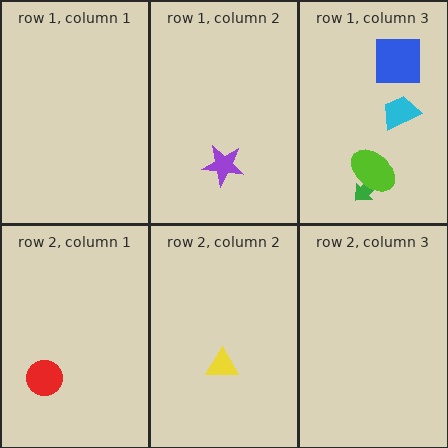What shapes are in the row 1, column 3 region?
The green arrow, the cyan trapezoid, the blue square, the lime ellipse.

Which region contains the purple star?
The row 1, column 2 region.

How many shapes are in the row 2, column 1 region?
1.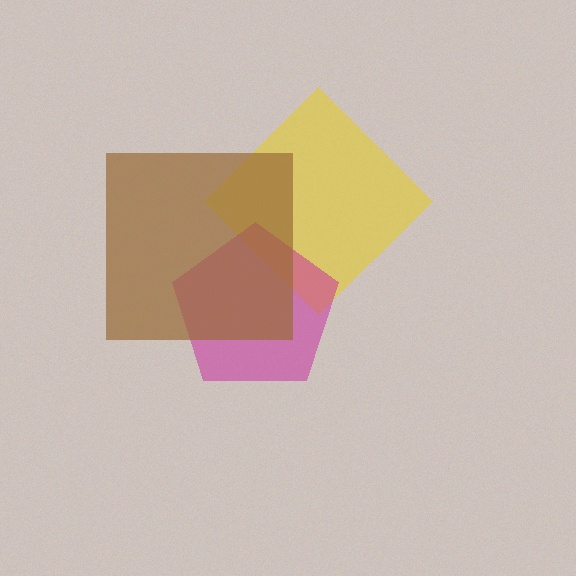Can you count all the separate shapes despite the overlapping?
Yes, there are 3 separate shapes.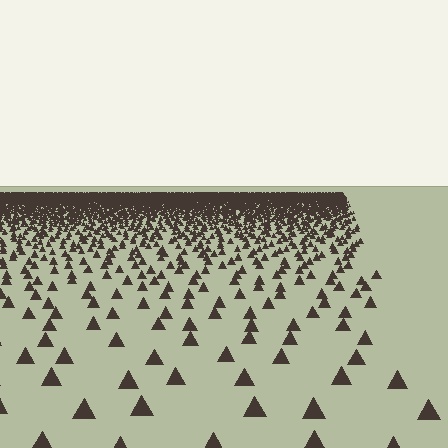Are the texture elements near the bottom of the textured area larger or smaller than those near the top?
Larger. Near the bottom, elements are closer to the viewer and appear at a bigger on-screen size.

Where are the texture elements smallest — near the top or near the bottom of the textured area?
Near the top.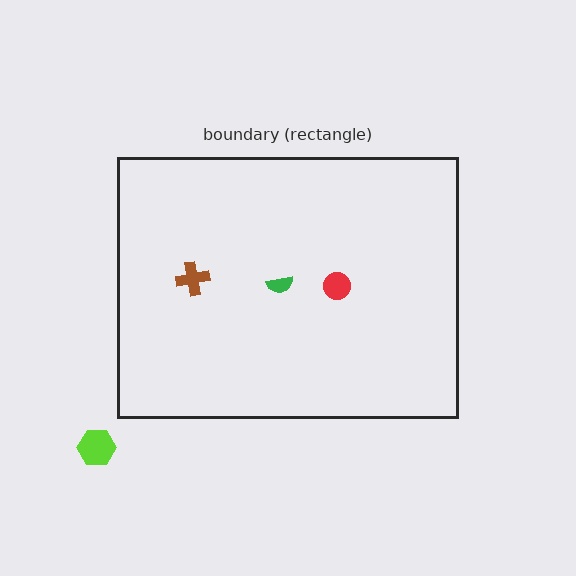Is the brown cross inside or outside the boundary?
Inside.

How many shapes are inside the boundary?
3 inside, 1 outside.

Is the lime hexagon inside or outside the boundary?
Outside.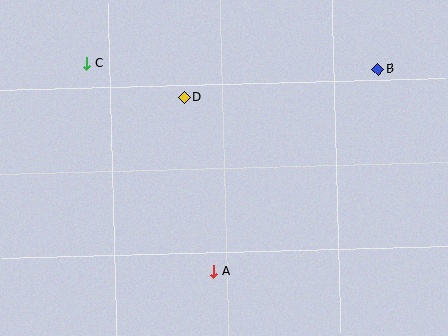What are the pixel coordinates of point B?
Point B is at (378, 69).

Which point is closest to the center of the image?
Point D at (184, 97) is closest to the center.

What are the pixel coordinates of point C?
Point C is at (87, 63).